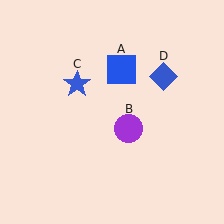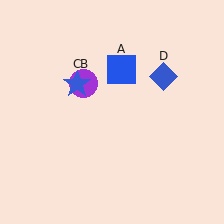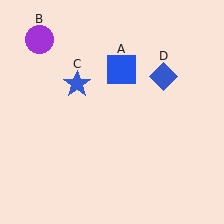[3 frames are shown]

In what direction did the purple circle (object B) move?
The purple circle (object B) moved up and to the left.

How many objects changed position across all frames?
1 object changed position: purple circle (object B).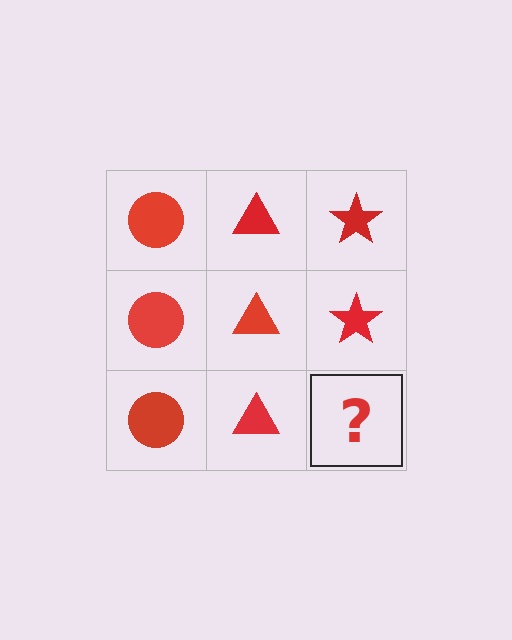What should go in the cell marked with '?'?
The missing cell should contain a red star.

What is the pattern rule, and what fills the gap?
The rule is that each column has a consistent shape. The gap should be filled with a red star.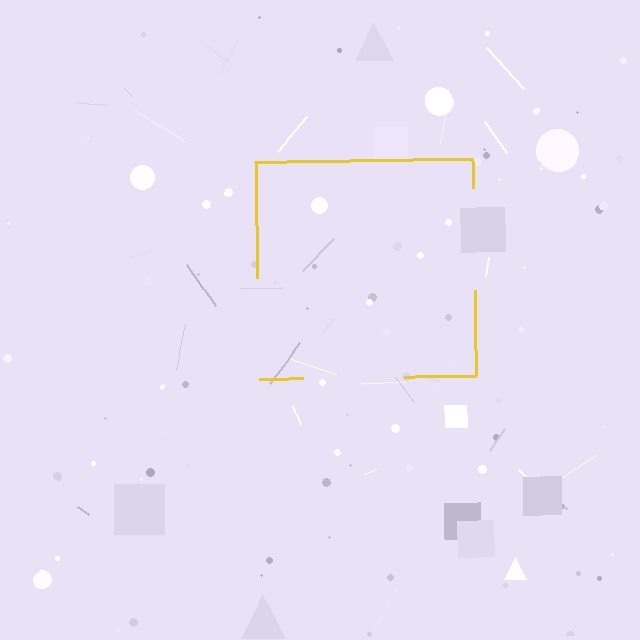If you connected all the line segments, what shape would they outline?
They would outline a square.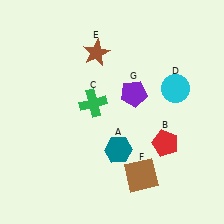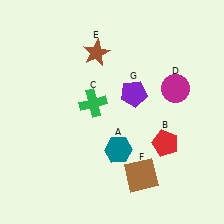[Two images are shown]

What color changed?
The circle (D) changed from cyan in Image 1 to magenta in Image 2.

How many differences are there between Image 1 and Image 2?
There is 1 difference between the two images.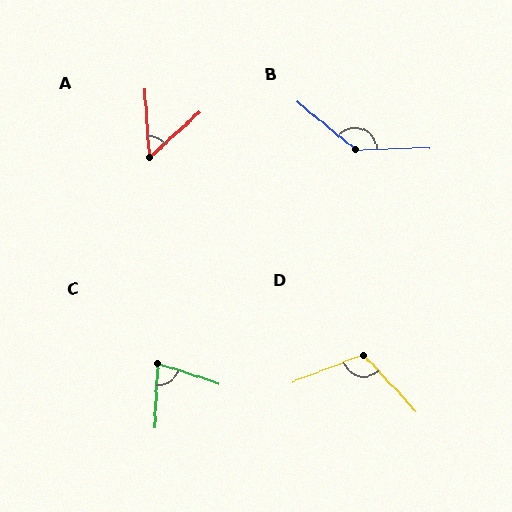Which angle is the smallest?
A, at approximately 52 degrees.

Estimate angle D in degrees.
Approximately 112 degrees.